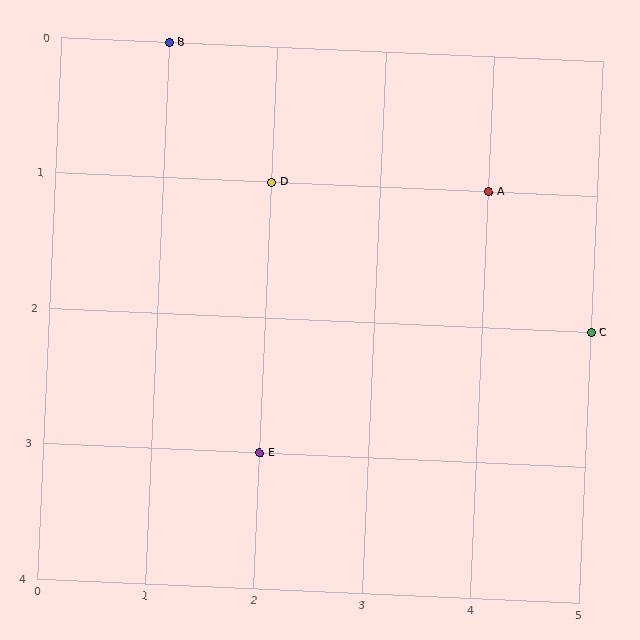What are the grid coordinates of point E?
Point E is at grid coordinates (2, 3).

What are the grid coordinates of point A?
Point A is at grid coordinates (4, 1).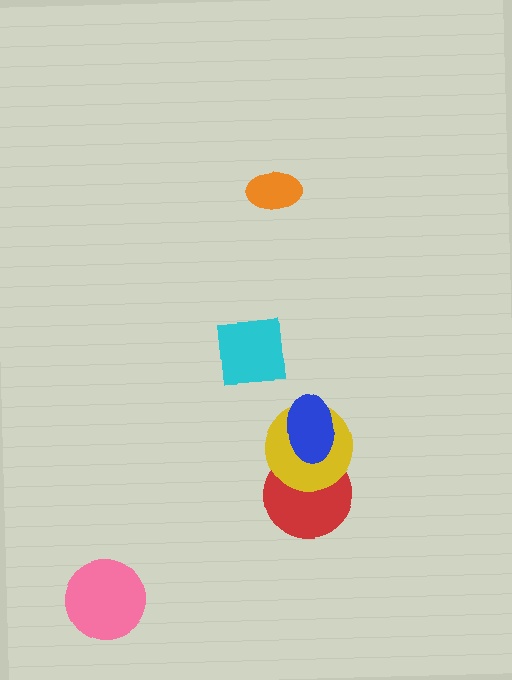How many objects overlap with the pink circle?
0 objects overlap with the pink circle.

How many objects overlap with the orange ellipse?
0 objects overlap with the orange ellipse.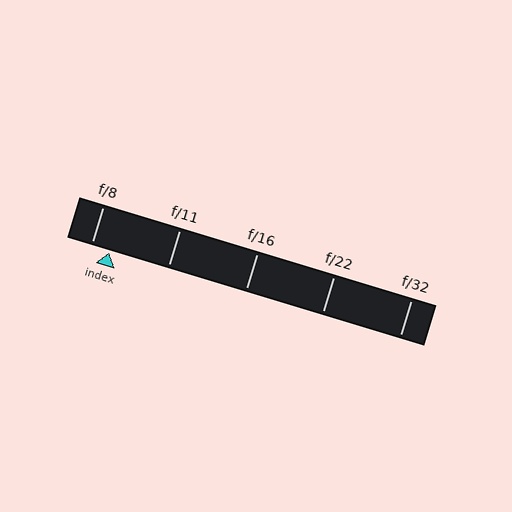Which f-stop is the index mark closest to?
The index mark is closest to f/8.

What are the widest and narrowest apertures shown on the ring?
The widest aperture shown is f/8 and the narrowest is f/32.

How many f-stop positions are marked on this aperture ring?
There are 5 f-stop positions marked.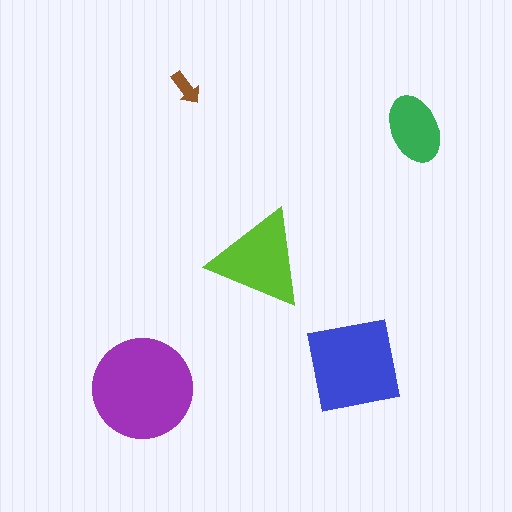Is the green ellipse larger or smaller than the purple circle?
Smaller.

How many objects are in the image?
There are 5 objects in the image.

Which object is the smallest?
The brown arrow.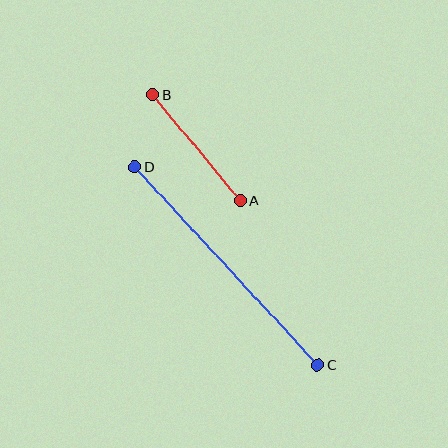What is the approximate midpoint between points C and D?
The midpoint is at approximately (226, 266) pixels.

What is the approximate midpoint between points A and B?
The midpoint is at approximately (196, 148) pixels.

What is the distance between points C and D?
The distance is approximately 270 pixels.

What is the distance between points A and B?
The distance is approximately 137 pixels.